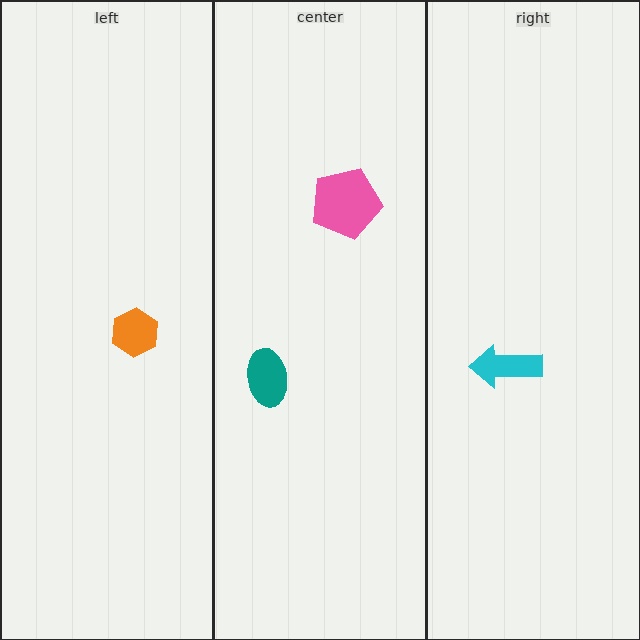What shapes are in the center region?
The pink pentagon, the teal ellipse.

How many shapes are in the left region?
1.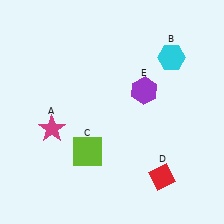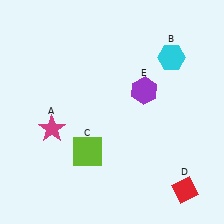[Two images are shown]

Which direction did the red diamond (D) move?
The red diamond (D) moved right.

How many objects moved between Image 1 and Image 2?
1 object moved between the two images.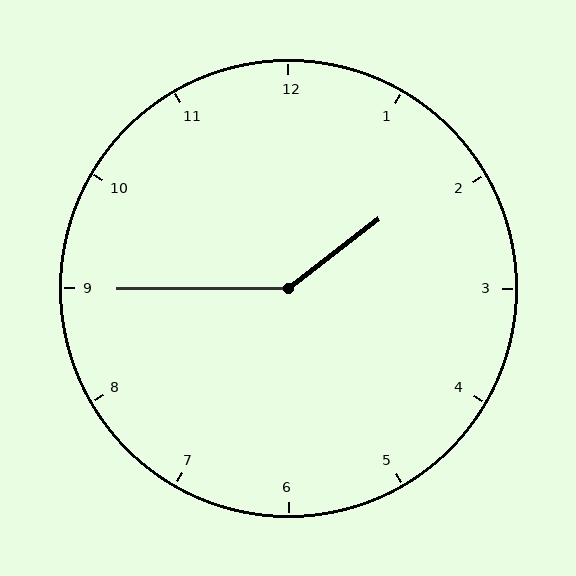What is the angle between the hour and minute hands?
Approximately 142 degrees.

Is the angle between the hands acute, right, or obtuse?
It is obtuse.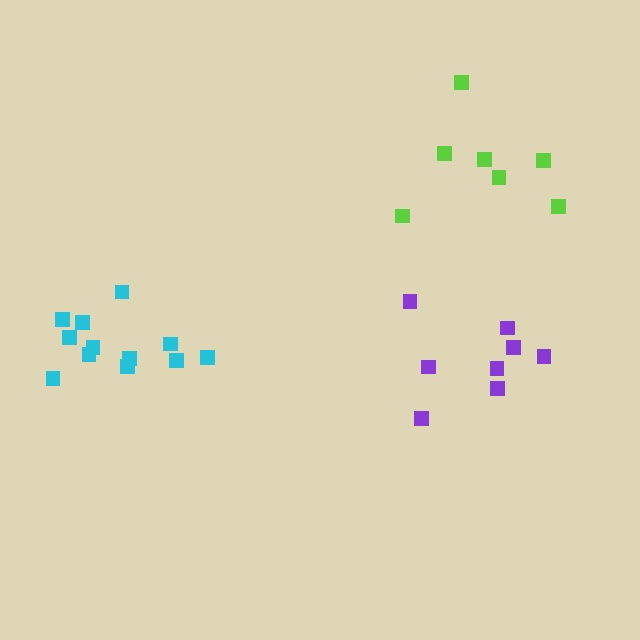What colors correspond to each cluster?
The clusters are colored: cyan, purple, lime.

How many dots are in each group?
Group 1: 12 dots, Group 2: 8 dots, Group 3: 7 dots (27 total).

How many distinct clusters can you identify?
There are 3 distinct clusters.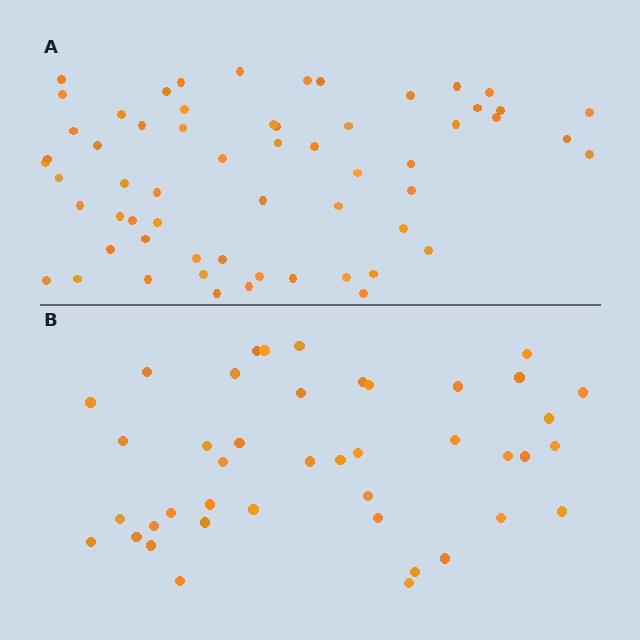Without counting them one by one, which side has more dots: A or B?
Region A (the top region) has more dots.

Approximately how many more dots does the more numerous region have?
Region A has approximately 20 more dots than region B.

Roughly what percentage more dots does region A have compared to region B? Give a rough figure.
About 45% more.